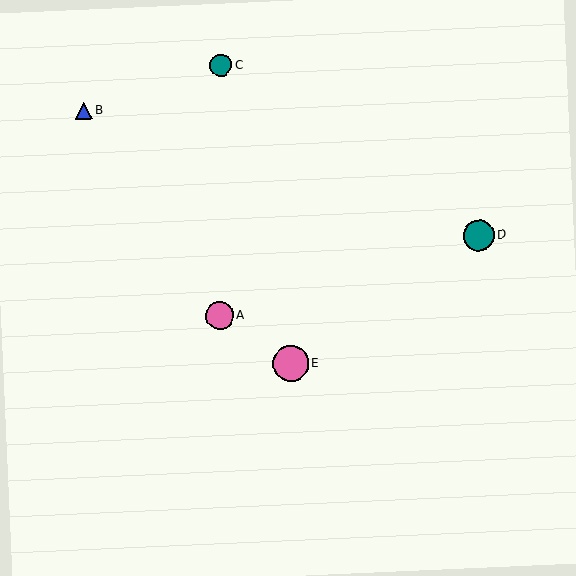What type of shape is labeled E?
Shape E is a pink circle.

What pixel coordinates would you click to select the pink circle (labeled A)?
Click at (219, 316) to select the pink circle A.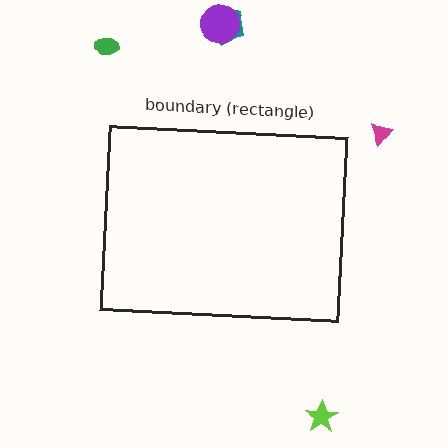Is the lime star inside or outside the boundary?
Outside.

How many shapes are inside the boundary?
0 inside, 5 outside.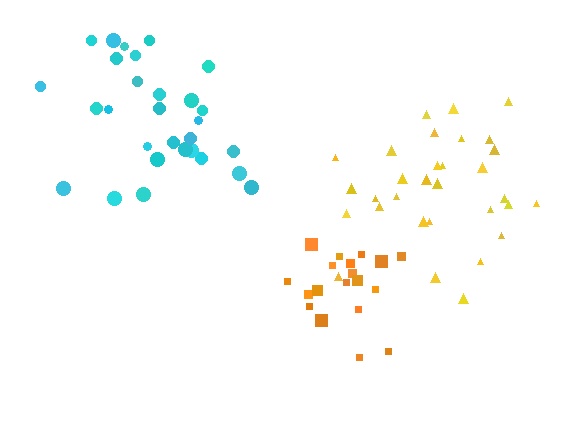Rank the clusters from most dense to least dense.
orange, cyan, yellow.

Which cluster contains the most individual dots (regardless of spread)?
Yellow (31).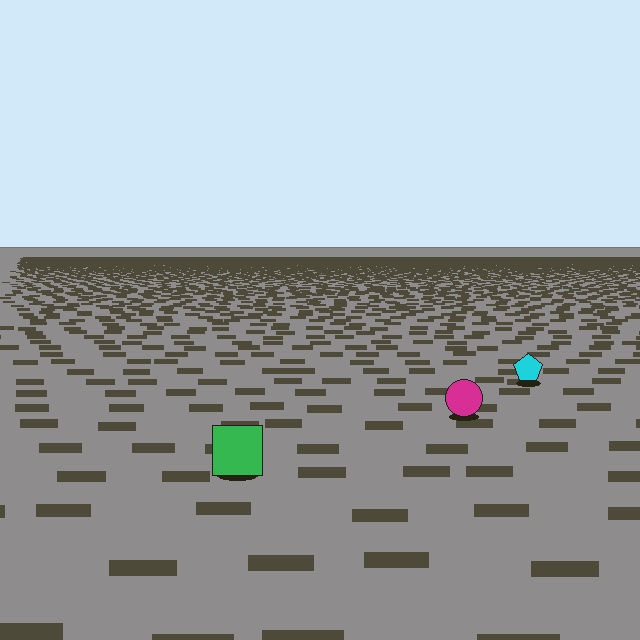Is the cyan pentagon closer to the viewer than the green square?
No. The green square is closer — you can tell from the texture gradient: the ground texture is coarser near it.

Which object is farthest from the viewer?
The cyan pentagon is farthest from the viewer. It appears smaller and the ground texture around it is denser.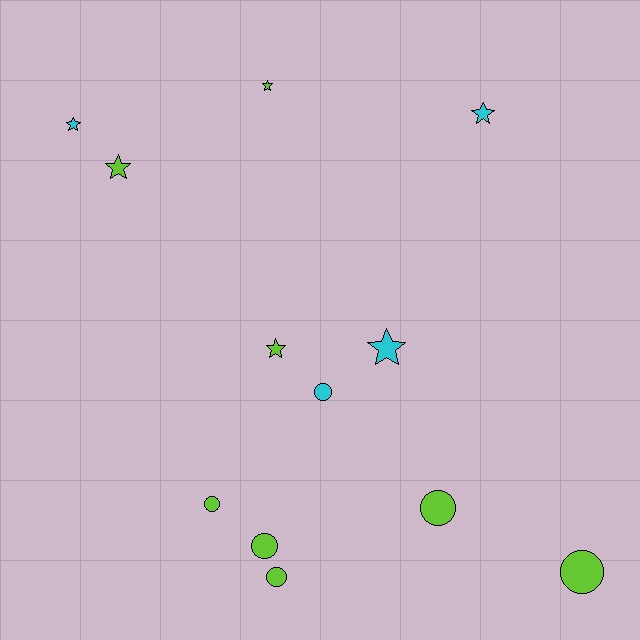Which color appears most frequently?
Lime, with 8 objects.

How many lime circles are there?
There are 5 lime circles.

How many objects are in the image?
There are 12 objects.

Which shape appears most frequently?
Star, with 6 objects.